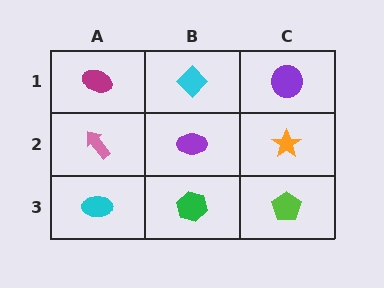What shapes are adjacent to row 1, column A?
A pink arrow (row 2, column A), a cyan diamond (row 1, column B).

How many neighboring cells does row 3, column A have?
2.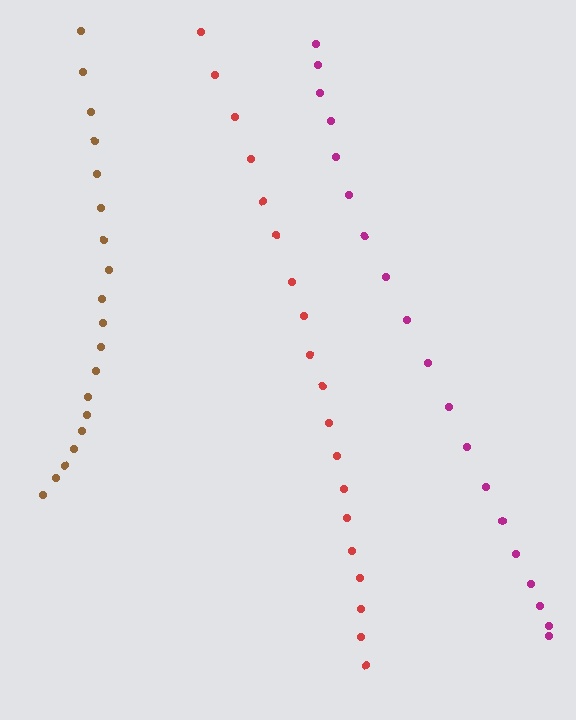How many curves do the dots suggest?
There are 3 distinct paths.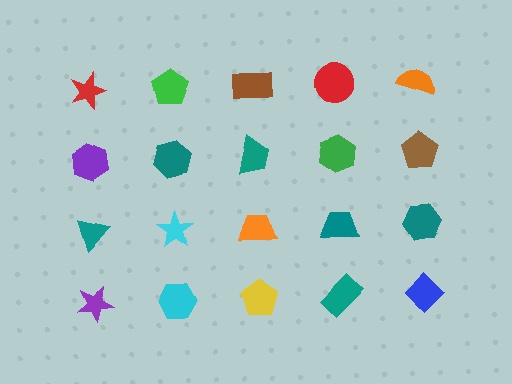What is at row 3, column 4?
A teal trapezoid.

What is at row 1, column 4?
A red circle.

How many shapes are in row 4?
5 shapes.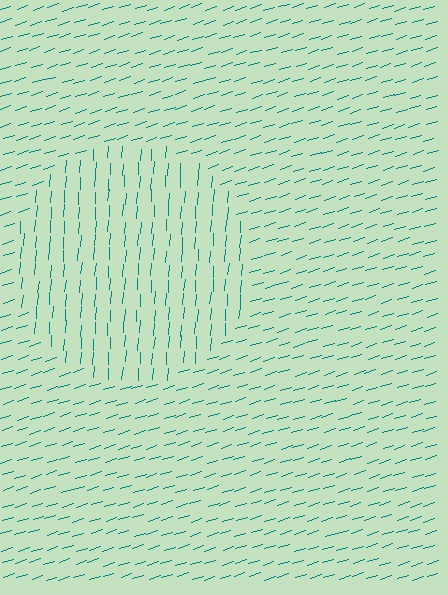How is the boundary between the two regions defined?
The boundary is defined purely by a change in line orientation (approximately 68 degrees difference). All lines are the same color and thickness.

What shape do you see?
I see a circle.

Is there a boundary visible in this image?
Yes, there is a texture boundary formed by a change in line orientation.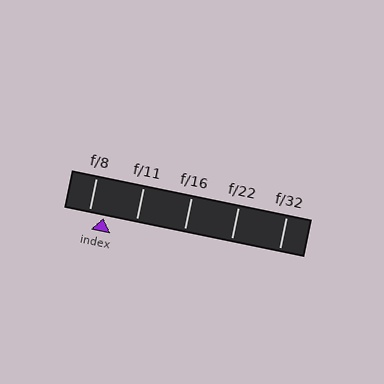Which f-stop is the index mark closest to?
The index mark is closest to f/8.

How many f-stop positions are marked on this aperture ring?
There are 5 f-stop positions marked.